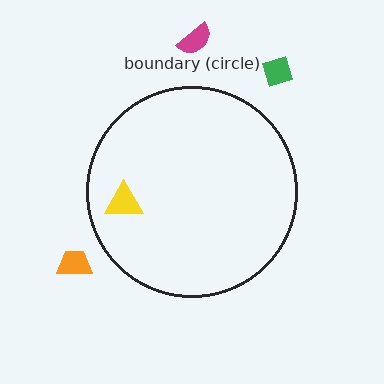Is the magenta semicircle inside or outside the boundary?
Outside.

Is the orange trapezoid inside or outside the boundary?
Outside.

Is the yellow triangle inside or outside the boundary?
Inside.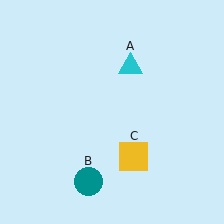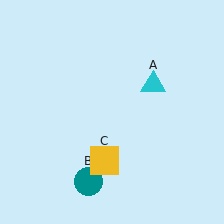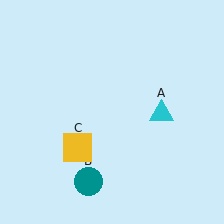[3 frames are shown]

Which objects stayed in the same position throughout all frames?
Teal circle (object B) remained stationary.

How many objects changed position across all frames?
2 objects changed position: cyan triangle (object A), yellow square (object C).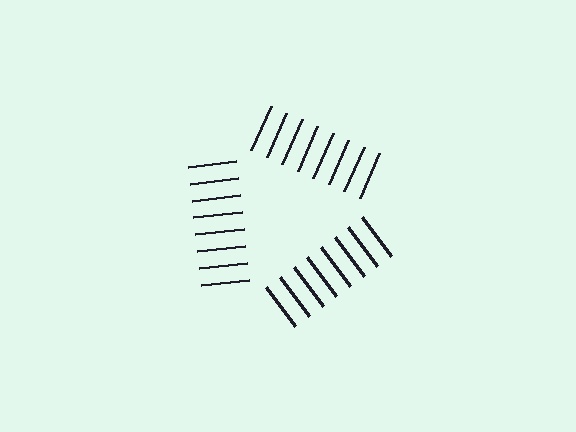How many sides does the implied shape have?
3 sides — the line-ends trace a triangle.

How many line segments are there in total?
24 — 8 along each of the 3 edges.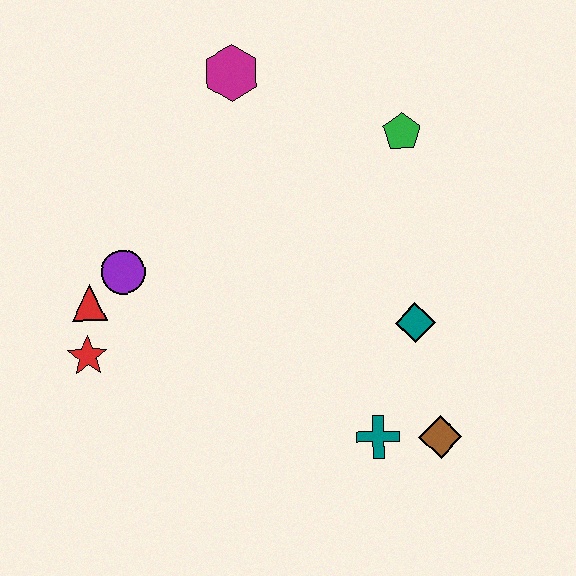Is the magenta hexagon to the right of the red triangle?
Yes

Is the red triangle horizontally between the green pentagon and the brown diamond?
No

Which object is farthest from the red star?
The green pentagon is farthest from the red star.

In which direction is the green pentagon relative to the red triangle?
The green pentagon is to the right of the red triangle.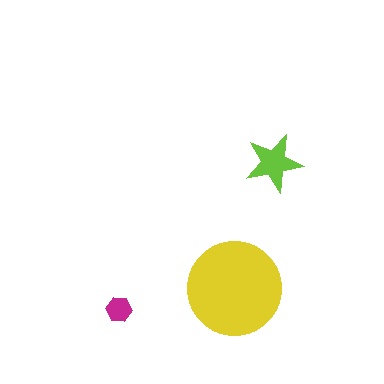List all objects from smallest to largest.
The magenta hexagon, the lime star, the yellow circle.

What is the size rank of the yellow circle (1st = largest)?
1st.